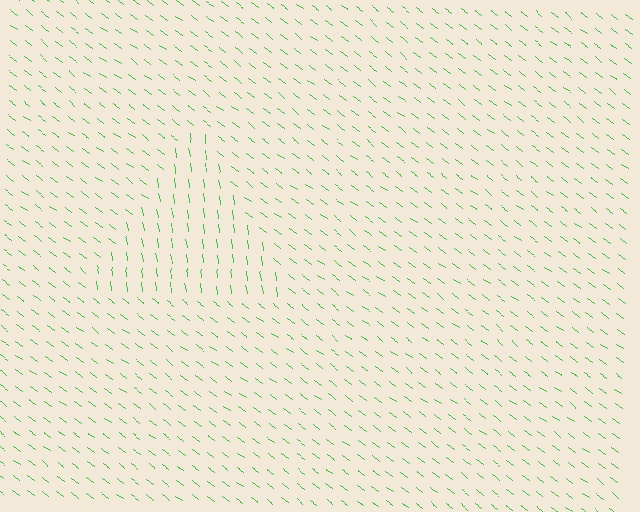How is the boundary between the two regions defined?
The boundary is defined purely by a change in line orientation (approximately 45 degrees difference). All lines are the same color and thickness.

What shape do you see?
I see a triangle.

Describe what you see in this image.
The image is filled with small green line segments. A triangle region in the image has lines oriented differently from the surrounding lines, creating a visible texture boundary.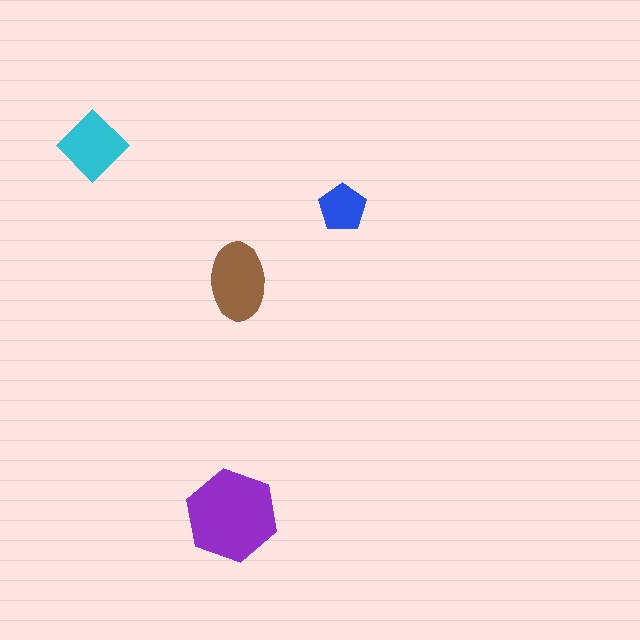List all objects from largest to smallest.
The purple hexagon, the brown ellipse, the cyan diamond, the blue pentagon.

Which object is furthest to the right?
The blue pentagon is rightmost.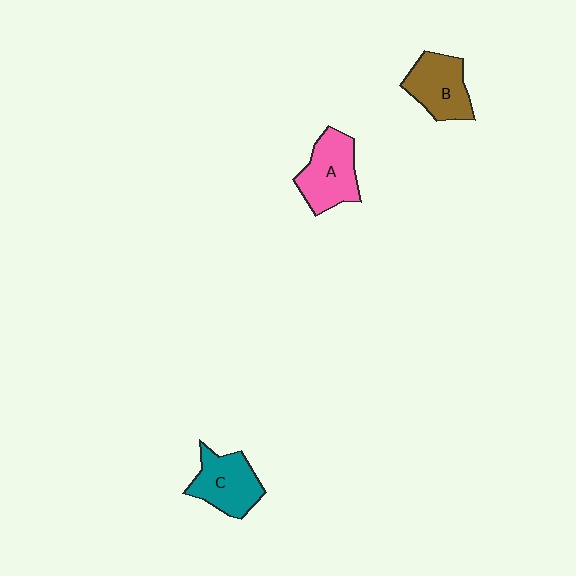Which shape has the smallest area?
Shape B (brown).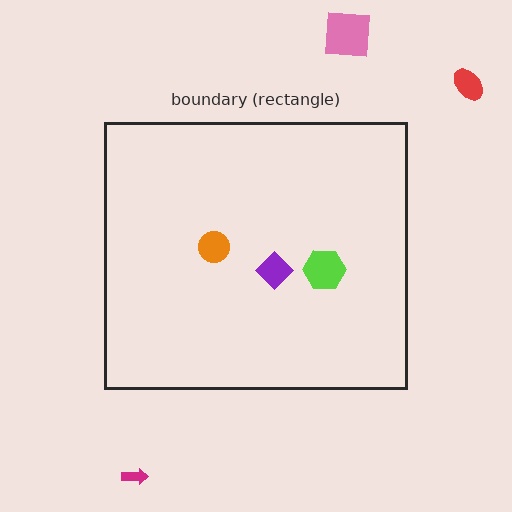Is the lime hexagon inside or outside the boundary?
Inside.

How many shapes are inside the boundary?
3 inside, 3 outside.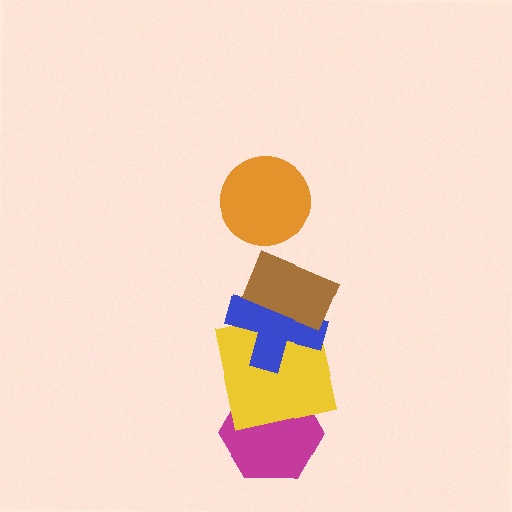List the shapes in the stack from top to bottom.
From top to bottom: the orange circle, the brown rectangle, the blue cross, the yellow square, the magenta hexagon.